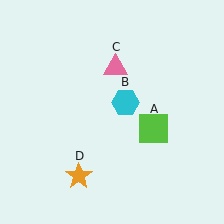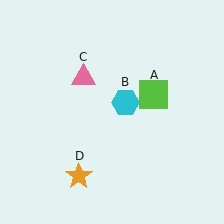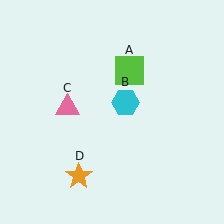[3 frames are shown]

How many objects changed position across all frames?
2 objects changed position: lime square (object A), pink triangle (object C).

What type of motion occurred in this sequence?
The lime square (object A), pink triangle (object C) rotated counterclockwise around the center of the scene.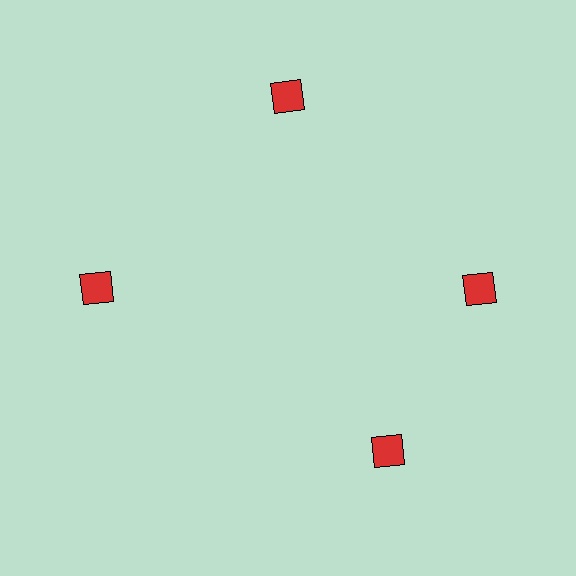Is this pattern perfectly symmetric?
No. The 4 red squares are arranged in a ring, but one element near the 6 o'clock position is rotated out of alignment along the ring, breaking the 4-fold rotational symmetry.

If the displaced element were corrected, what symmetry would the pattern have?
It would have 4-fold rotational symmetry — the pattern would map onto itself every 90 degrees.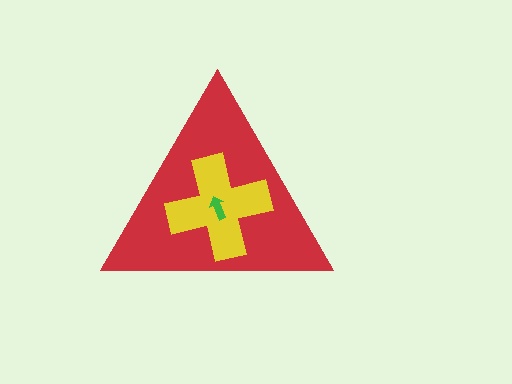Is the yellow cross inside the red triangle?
Yes.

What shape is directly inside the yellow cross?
The green arrow.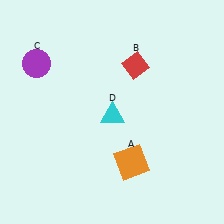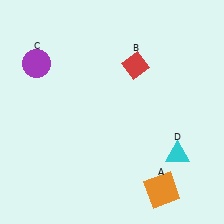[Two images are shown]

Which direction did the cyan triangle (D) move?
The cyan triangle (D) moved right.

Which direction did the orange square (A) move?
The orange square (A) moved right.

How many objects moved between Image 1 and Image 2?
2 objects moved between the two images.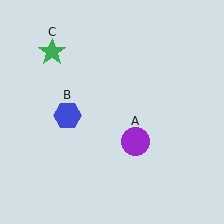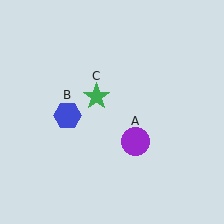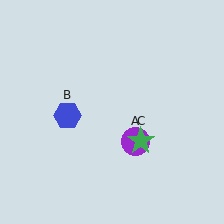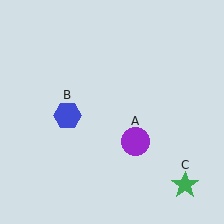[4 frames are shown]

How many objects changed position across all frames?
1 object changed position: green star (object C).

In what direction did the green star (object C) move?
The green star (object C) moved down and to the right.